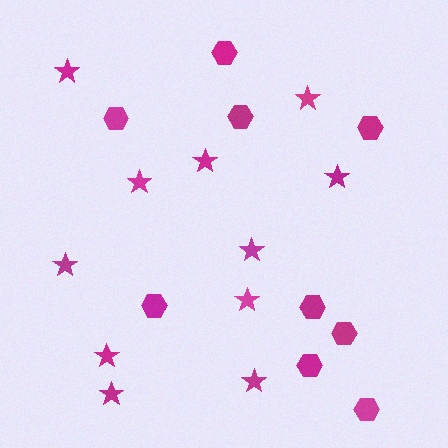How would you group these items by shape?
There are 2 groups: one group of hexagons (9) and one group of stars (11).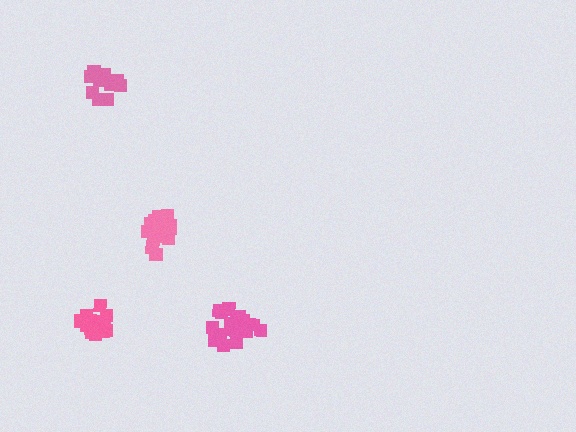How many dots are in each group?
Group 1: 15 dots, Group 2: 20 dots, Group 3: 20 dots, Group 4: 19 dots (74 total).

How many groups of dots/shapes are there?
There are 4 groups.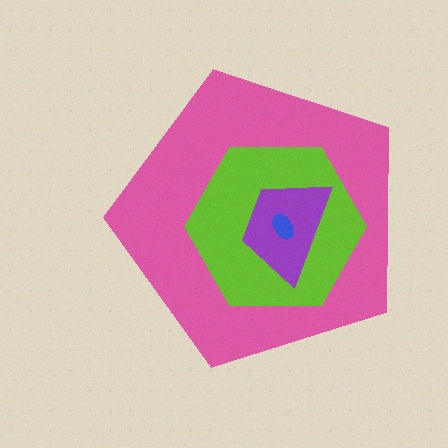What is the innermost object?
The blue ellipse.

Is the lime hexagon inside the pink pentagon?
Yes.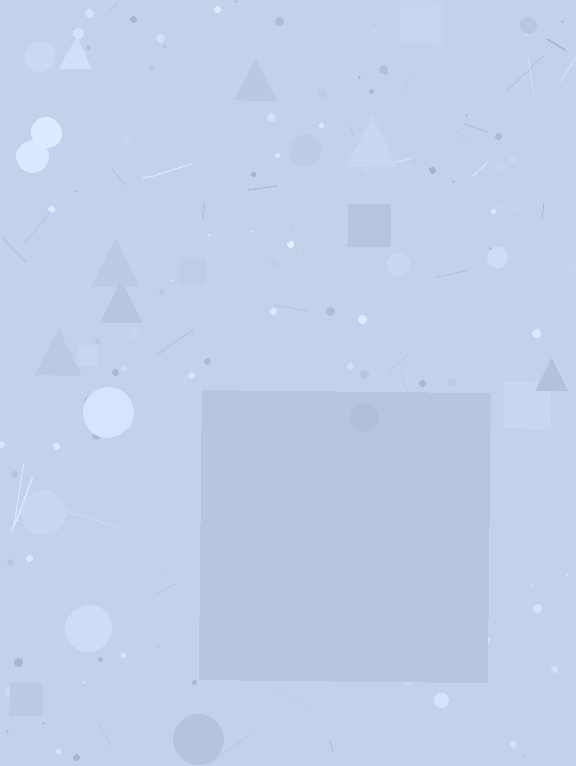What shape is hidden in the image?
A square is hidden in the image.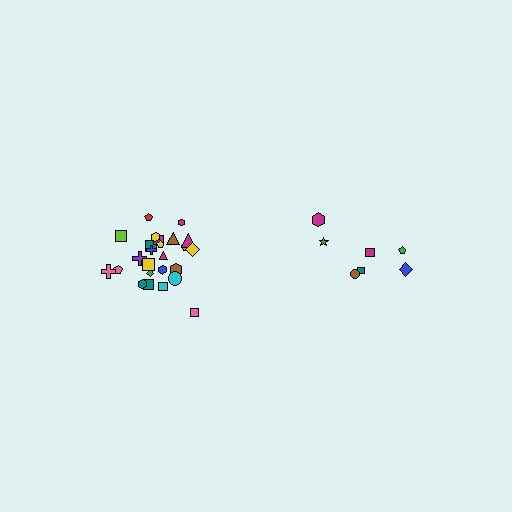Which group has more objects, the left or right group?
The left group.